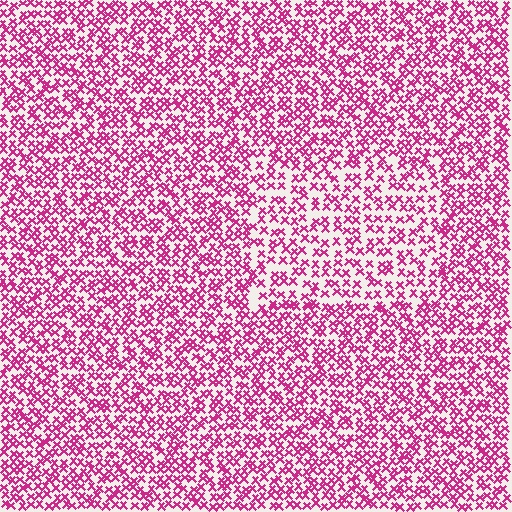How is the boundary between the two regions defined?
The boundary is defined by a change in element density (approximately 1.5x ratio). All elements are the same color, size, and shape.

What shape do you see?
I see a rectangle.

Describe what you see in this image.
The image contains small magenta elements arranged at two different densities. A rectangle-shaped region is visible where the elements are less densely packed than the surrounding area.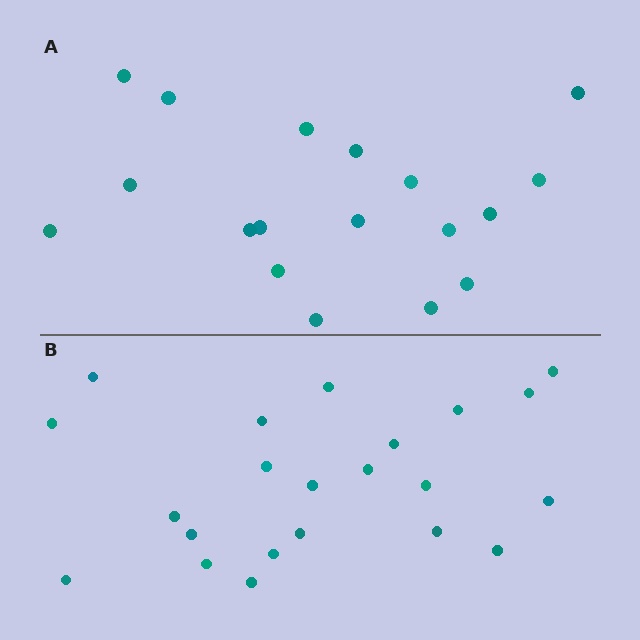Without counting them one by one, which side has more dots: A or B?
Region B (the bottom region) has more dots.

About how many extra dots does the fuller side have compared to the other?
Region B has about 4 more dots than region A.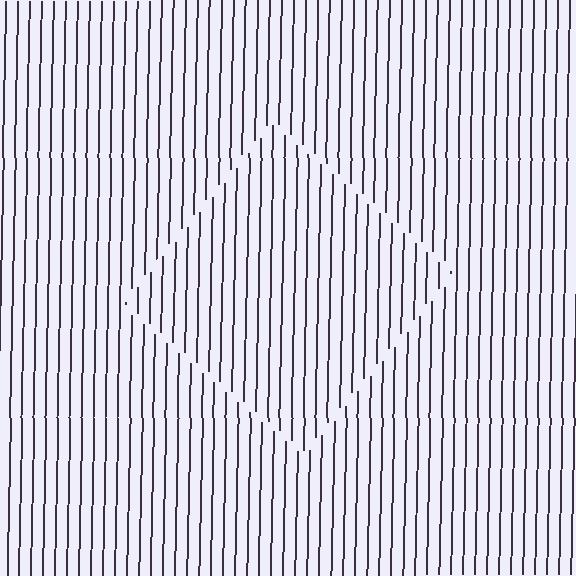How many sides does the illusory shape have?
4 sides — the line-ends trace a square.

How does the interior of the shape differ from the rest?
The interior of the shape contains the same grating, shifted by half a period — the contour is defined by the phase discontinuity where line-ends from the inner and outer gratings abut.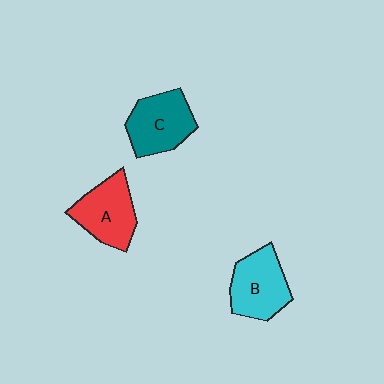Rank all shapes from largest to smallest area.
From largest to smallest: C (teal), A (red), B (cyan).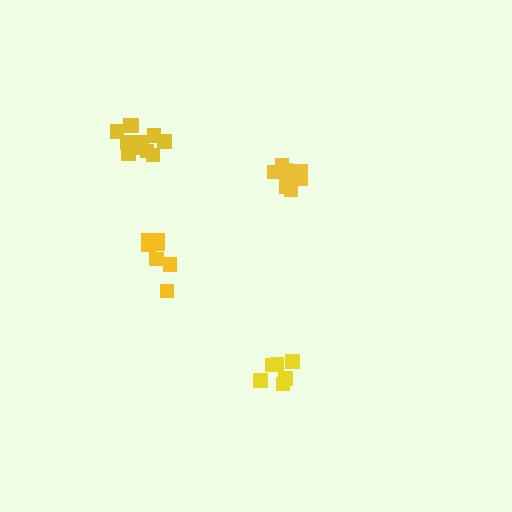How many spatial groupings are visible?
There are 4 spatial groupings.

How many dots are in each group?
Group 1: 8 dots, Group 2: 6 dots, Group 3: 11 dots, Group 4: 10 dots (35 total).